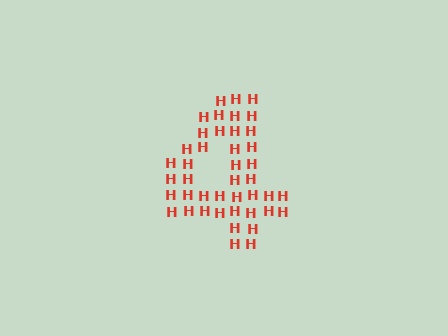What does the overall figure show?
The overall figure shows the digit 4.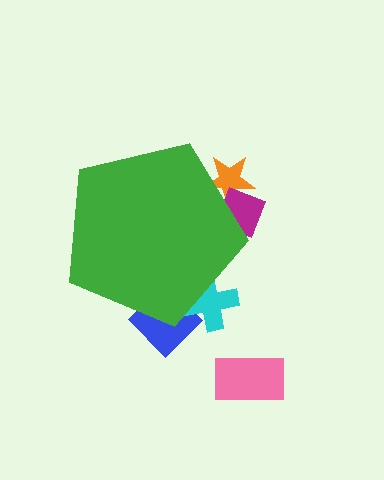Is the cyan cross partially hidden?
Yes, the cyan cross is partially hidden behind the green pentagon.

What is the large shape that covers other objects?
A green pentagon.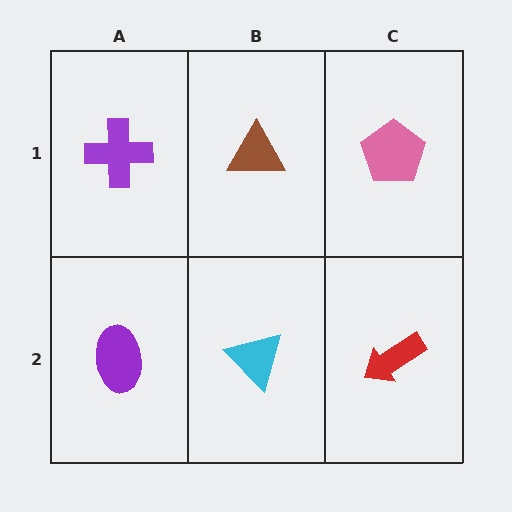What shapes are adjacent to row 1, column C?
A red arrow (row 2, column C), a brown triangle (row 1, column B).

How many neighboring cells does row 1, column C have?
2.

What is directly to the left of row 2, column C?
A cyan triangle.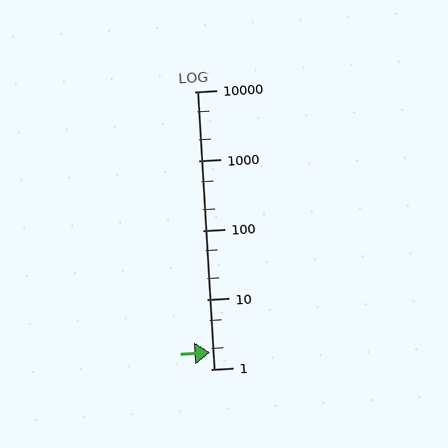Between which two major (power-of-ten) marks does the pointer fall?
The pointer is between 1 and 10.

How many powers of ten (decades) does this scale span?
The scale spans 4 decades, from 1 to 10000.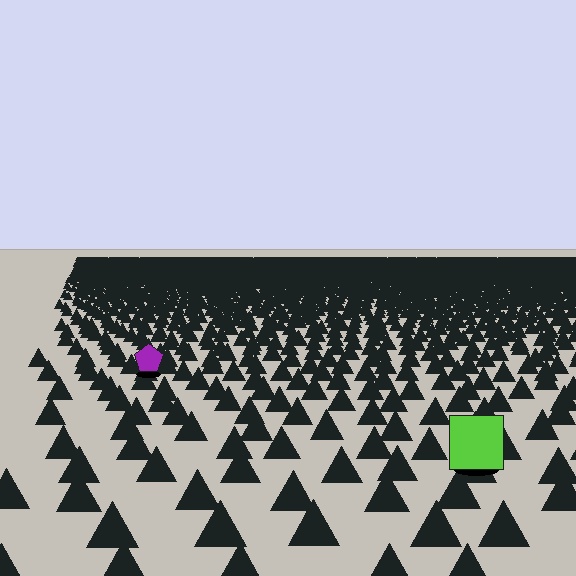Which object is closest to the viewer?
The lime square is closest. The texture marks near it are larger and more spread out.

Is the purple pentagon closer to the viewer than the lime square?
No. The lime square is closer — you can tell from the texture gradient: the ground texture is coarser near it.